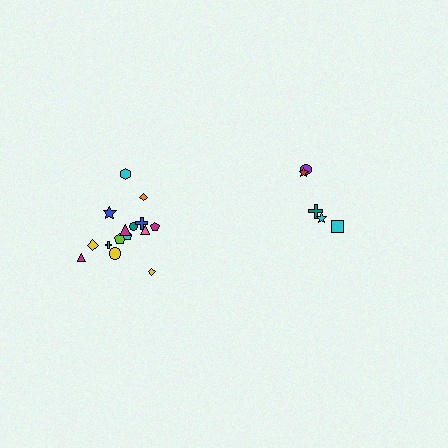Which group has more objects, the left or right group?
The left group.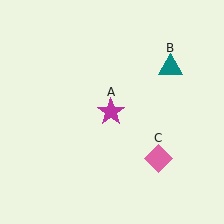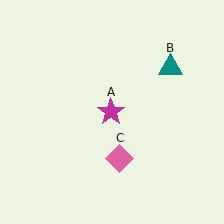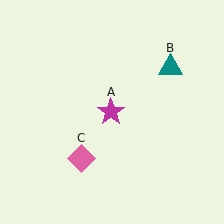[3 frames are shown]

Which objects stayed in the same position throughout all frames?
Magenta star (object A) and teal triangle (object B) remained stationary.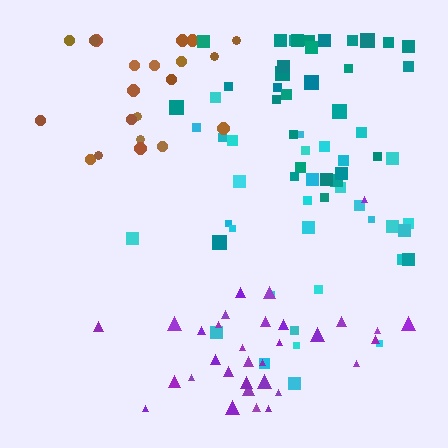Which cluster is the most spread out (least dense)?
Cyan.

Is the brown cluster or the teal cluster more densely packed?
Teal.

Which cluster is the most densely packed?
Purple.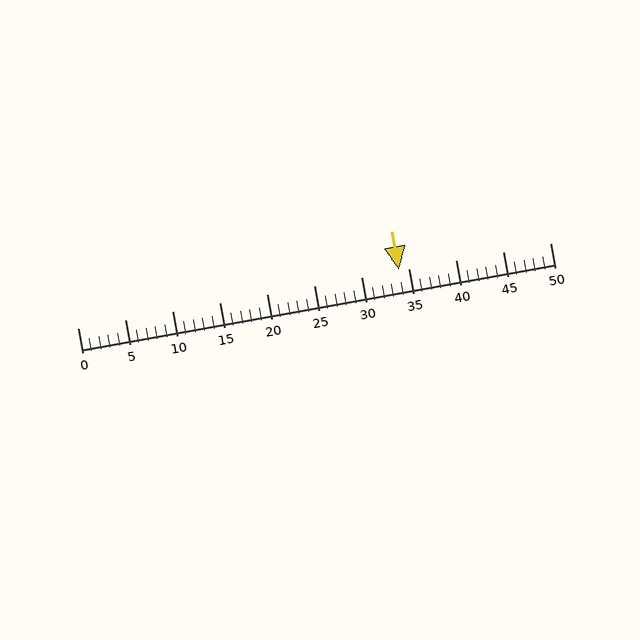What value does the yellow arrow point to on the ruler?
The yellow arrow points to approximately 34.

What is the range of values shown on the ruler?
The ruler shows values from 0 to 50.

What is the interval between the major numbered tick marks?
The major tick marks are spaced 5 units apart.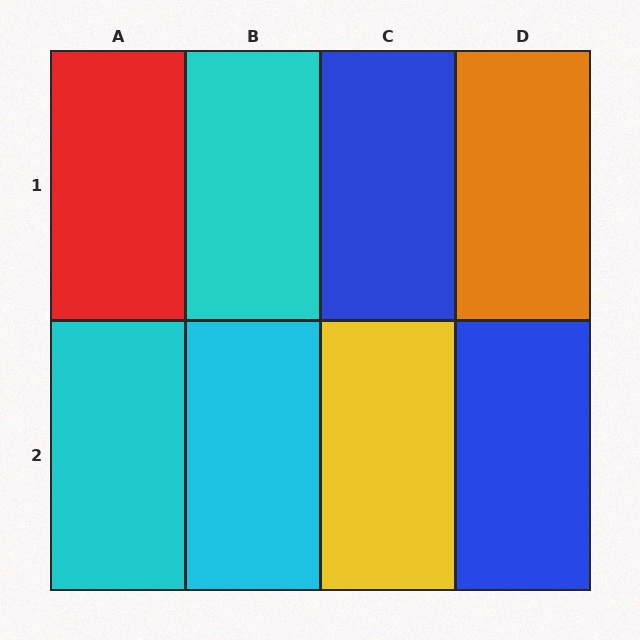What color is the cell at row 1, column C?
Blue.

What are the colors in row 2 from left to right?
Cyan, cyan, yellow, blue.